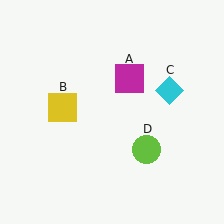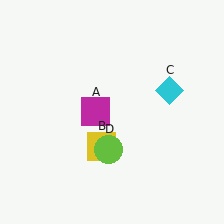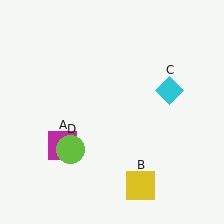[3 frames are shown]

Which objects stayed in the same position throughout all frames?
Cyan diamond (object C) remained stationary.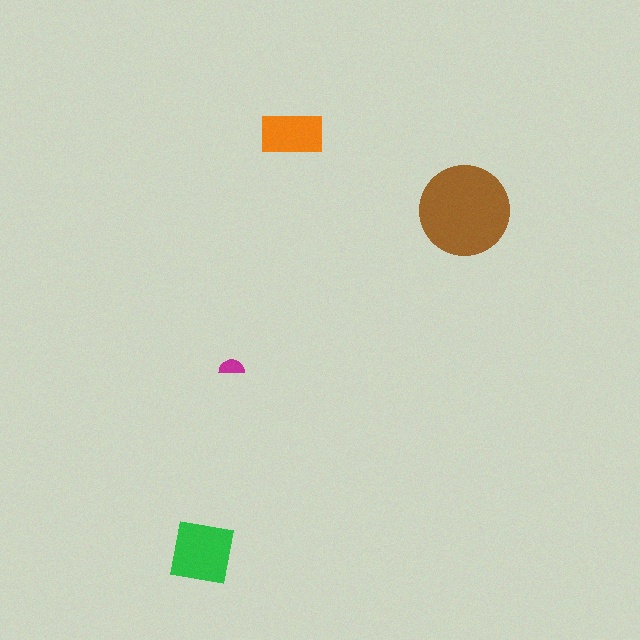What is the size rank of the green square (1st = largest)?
2nd.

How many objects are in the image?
There are 4 objects in the image.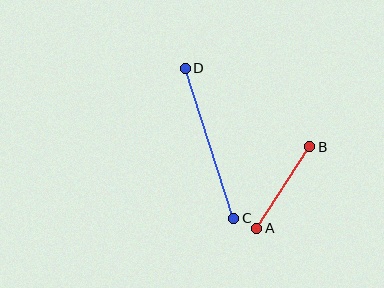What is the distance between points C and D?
The distance is approximately 158 pixels.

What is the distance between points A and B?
The distance is approximately 98 pixels.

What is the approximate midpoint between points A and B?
The midpoint is at approximately (283, 188) pixels.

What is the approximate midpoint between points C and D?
The midpoint is at approximately (209, 143) pixels.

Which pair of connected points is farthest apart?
Points C and D are farthest apart.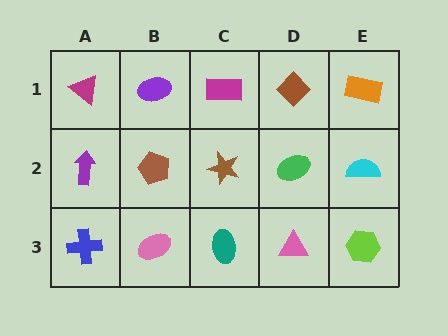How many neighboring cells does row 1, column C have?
3.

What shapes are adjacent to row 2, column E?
An orange rectangle (row 1, column E), a lime hexagon (row 3, column E), a green ellipse (row 2, column D).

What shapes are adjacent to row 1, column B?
A brown pentagon (row 2, column B), a magenta triangle (row 1, column A), a magenta rectangle (row 1, column C).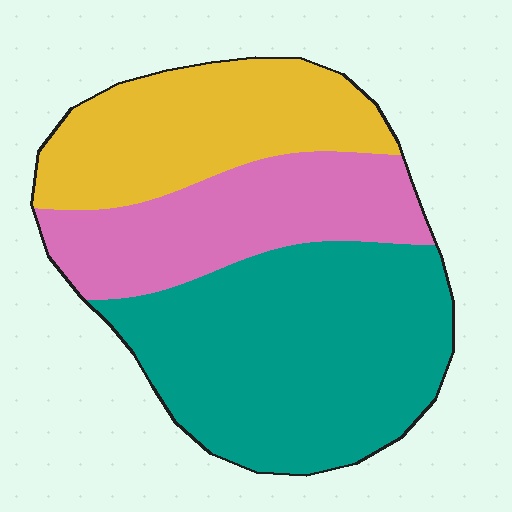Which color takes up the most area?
Teal, at roughly 45%.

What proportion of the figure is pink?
Pink takes up about one quarter (1/4) of the figure.